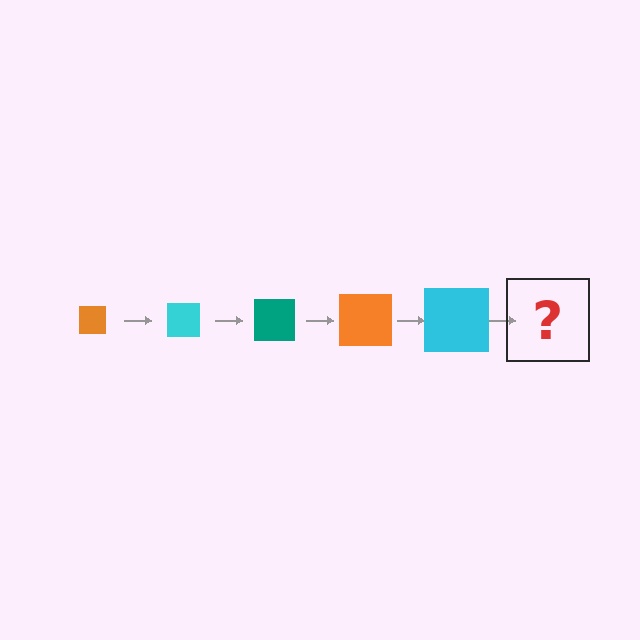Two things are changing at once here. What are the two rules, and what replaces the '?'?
The two rules are that the square grows larger each step and the color cycles through orange, cyan, and teal. The '?' should be a teal square, larger than the previous one.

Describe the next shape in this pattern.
It should be a teal square, larger than the previous one.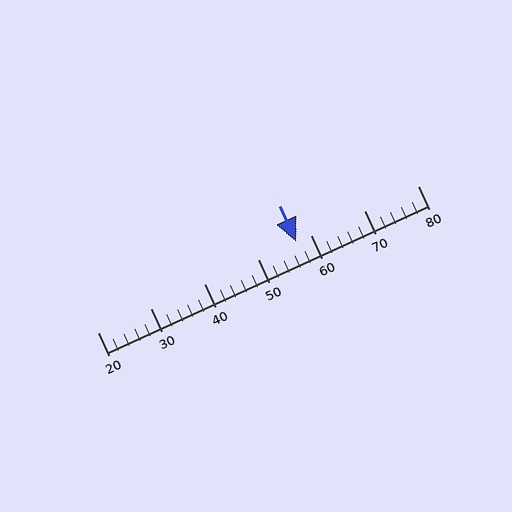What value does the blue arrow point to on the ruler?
The blue arrow points to approximately 57.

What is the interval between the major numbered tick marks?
The major tick marks are spaced 10 units apart.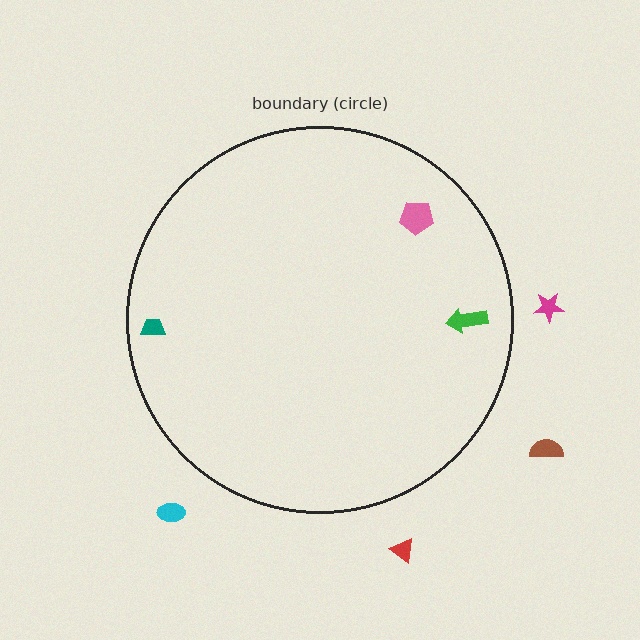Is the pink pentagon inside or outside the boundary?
Inside.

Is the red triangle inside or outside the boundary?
Outside.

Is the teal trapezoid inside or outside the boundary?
Inside.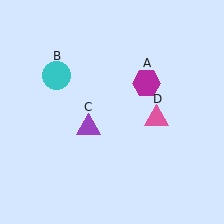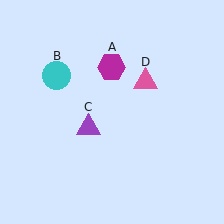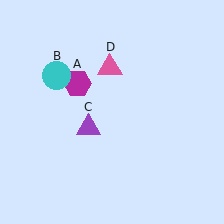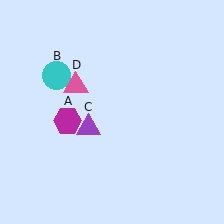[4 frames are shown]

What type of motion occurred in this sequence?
The magenta hexagon (object A), pink triangle (object D) rotated counterclockwise around the center of the scene.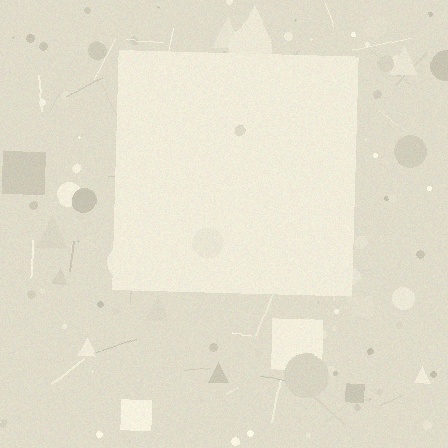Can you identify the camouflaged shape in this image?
The camouflaged shape is a square.